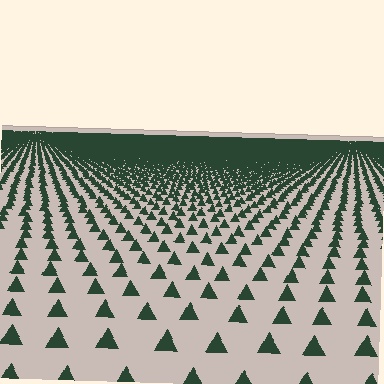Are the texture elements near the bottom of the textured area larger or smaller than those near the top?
Larger. Near the bottom, elements are closer to the viewer and appear at a bigger on-screen size.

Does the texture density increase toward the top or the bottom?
Density increases toward the top.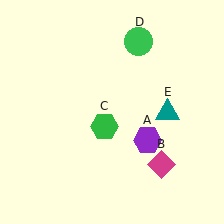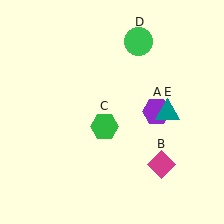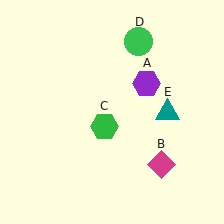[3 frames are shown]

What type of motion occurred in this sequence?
The purple hexagon (object A) rotated counterclockwise around the center of the scene.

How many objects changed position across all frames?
1 object changed position: purple hexagon (object A).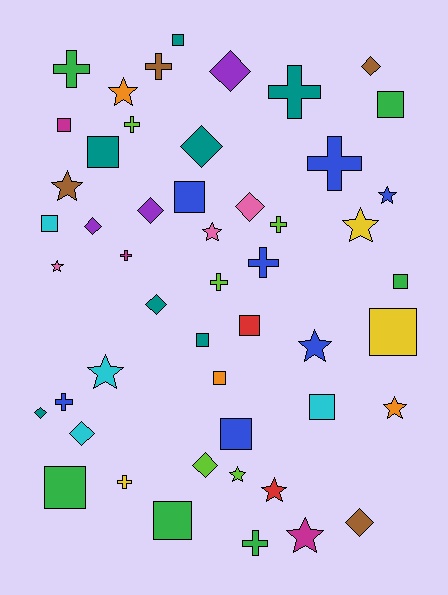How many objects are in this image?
There are 50 objects.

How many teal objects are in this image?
There are 7 teal objects.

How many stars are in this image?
There are 12 stars.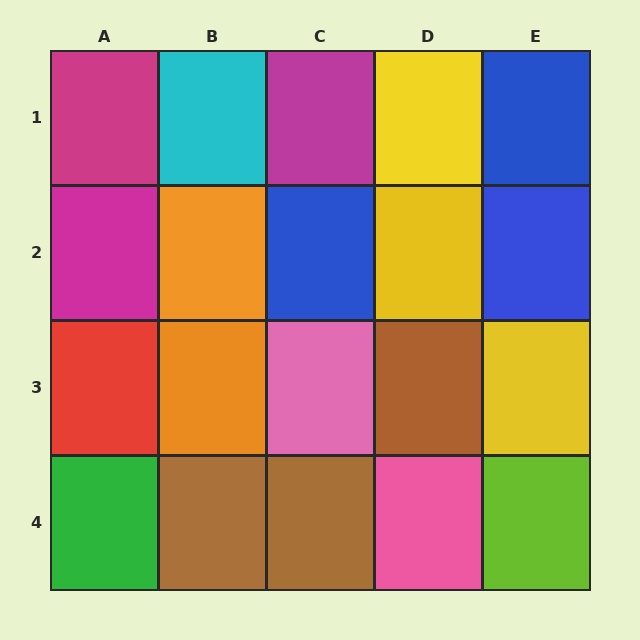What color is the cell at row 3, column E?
Yellow.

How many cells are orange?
2 cells are orange.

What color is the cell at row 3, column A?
Red.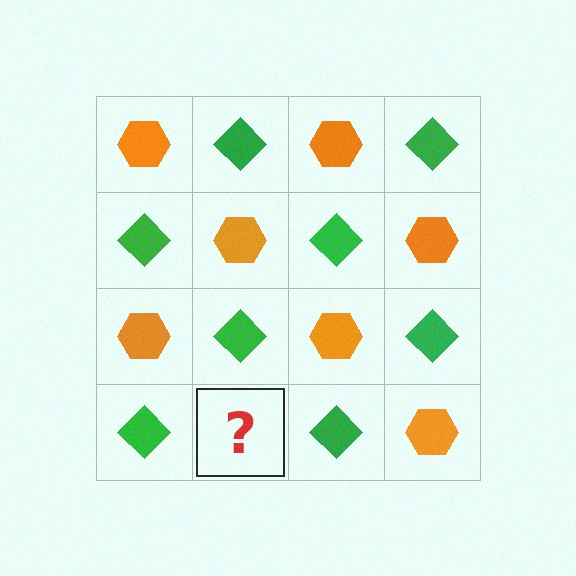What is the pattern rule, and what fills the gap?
The rule is that it alternates orange hexagon and green diamond in a checkerboard pattern. The gap should be filled with an orange hexagon.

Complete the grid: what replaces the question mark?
The question mark should be replaced with an orange hexagon.